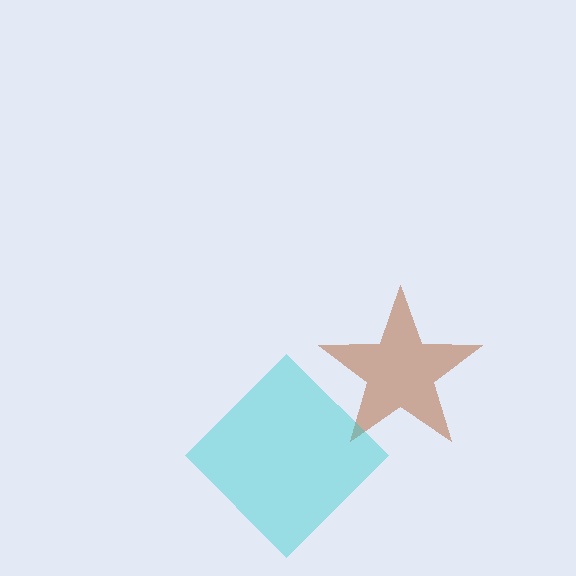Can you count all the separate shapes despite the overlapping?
Yes, there are 2 separate shapes.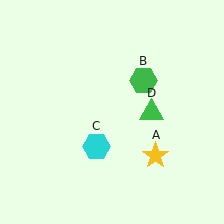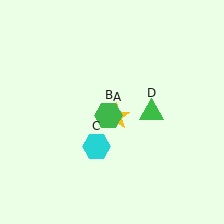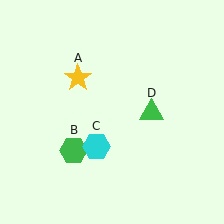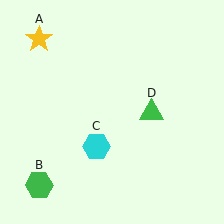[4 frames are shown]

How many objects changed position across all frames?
2 objects changed position: yellow star (object A), green hexagon (object B).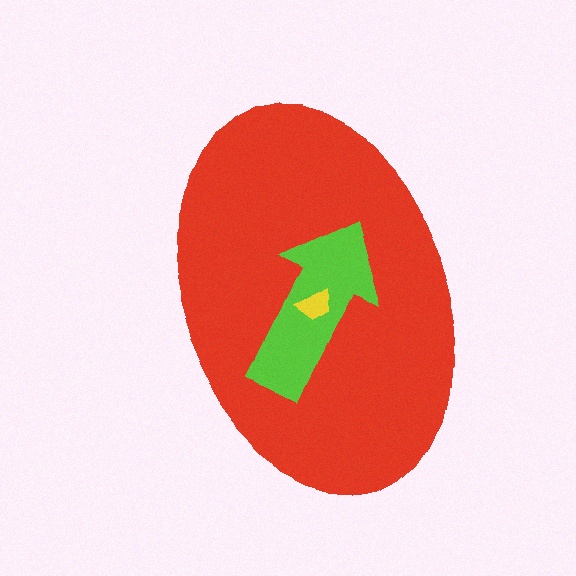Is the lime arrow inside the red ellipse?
Yes.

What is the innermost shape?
The yellow trapezoid.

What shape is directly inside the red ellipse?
The lime arrow.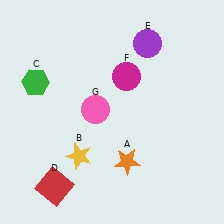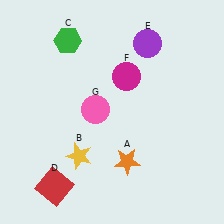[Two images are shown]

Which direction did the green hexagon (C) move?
The green hexagon (C) moved up.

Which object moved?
The green hexagon (C) moved up.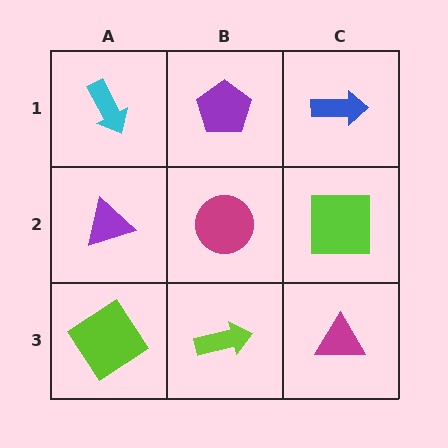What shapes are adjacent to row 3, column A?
A purple triangle (row 2, column A), a lime arrow (row 3, column B).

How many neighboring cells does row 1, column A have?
2.